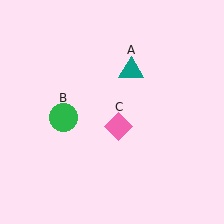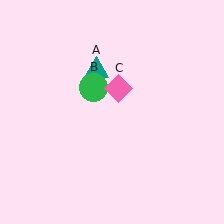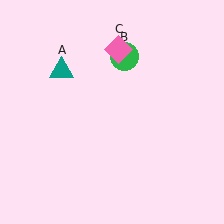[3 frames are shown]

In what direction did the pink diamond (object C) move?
The pink diamond (object C) moved up.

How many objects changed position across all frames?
3 objects changed position: teal triangle (object A), green circle (object B), pink diamond (object C).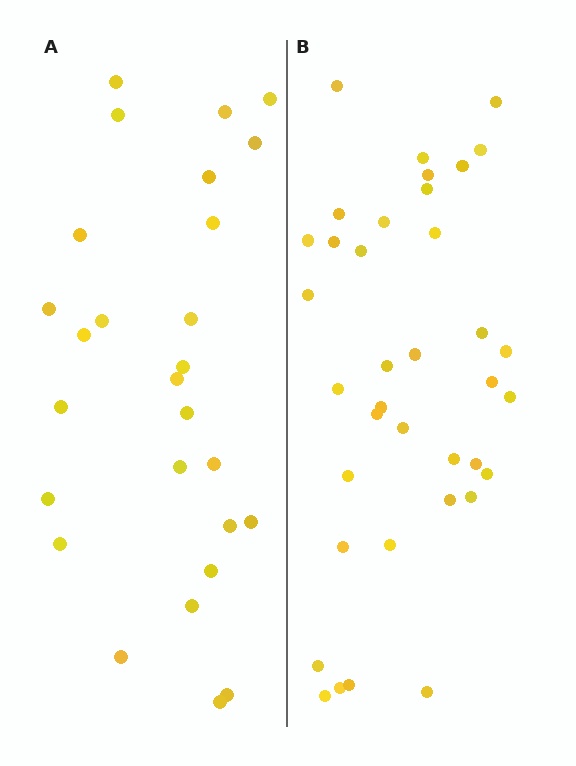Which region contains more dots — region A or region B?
Region B (the right region) has more dots.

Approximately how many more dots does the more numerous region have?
Region B has roughly 10 or so more dots than region A.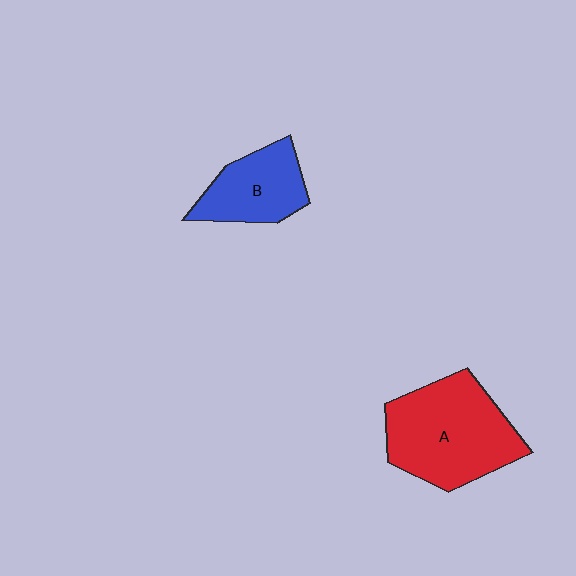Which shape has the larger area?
Shape A (red).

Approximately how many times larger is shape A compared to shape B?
Approximately 1.7 times.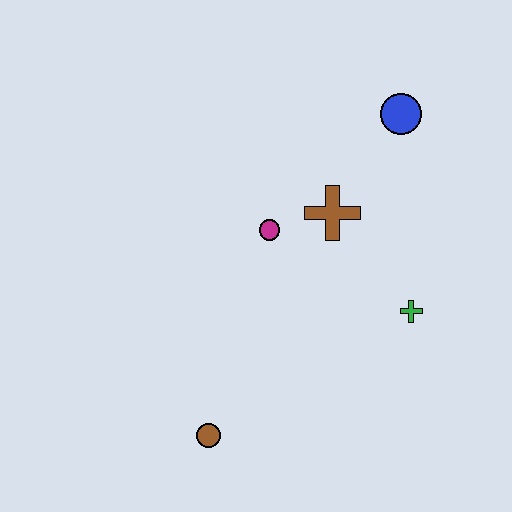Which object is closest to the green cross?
The brown cross is closest to the green cross.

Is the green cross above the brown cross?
No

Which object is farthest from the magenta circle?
The brown circle is farthest from the magenta circle.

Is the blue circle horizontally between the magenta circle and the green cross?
Yes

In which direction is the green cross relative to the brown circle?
The green cross is to the right of the brown circle.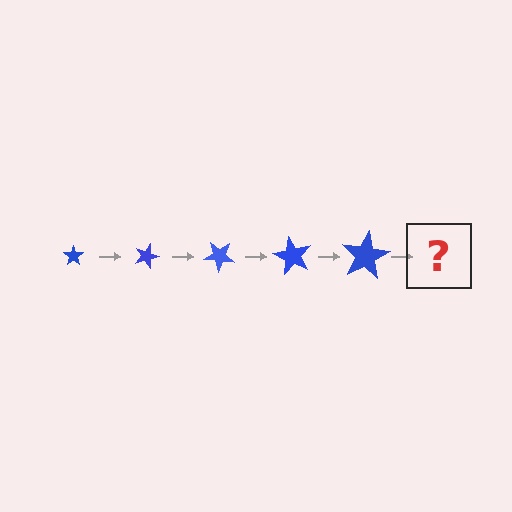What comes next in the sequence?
The next element should be a star, larger than the previous one and rotated 100 degrees from the start.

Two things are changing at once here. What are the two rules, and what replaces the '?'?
The two rules are that the star grows larger each step and it rotates 20 degrees each step. The '?' should be a star, larger than the previous one and rotated 100 degrees from the start.